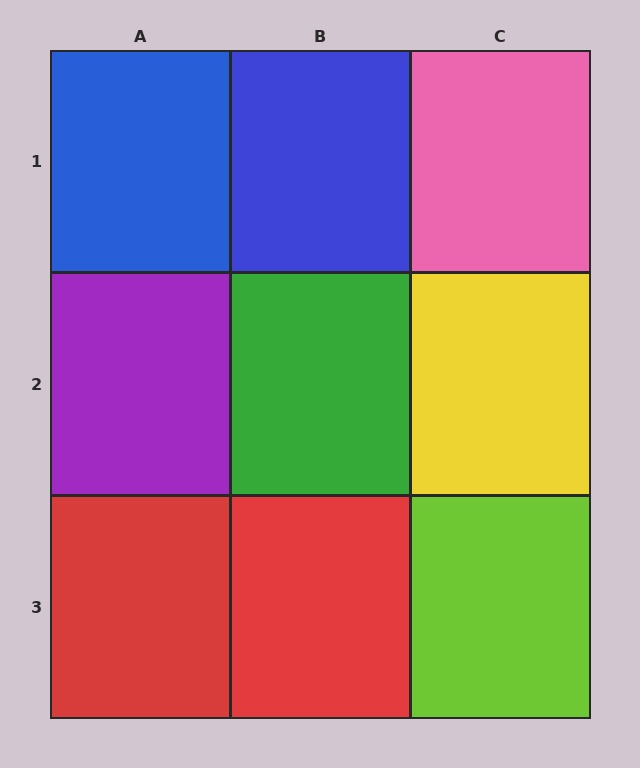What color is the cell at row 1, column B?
Blue.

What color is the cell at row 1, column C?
Pink.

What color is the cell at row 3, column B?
Red.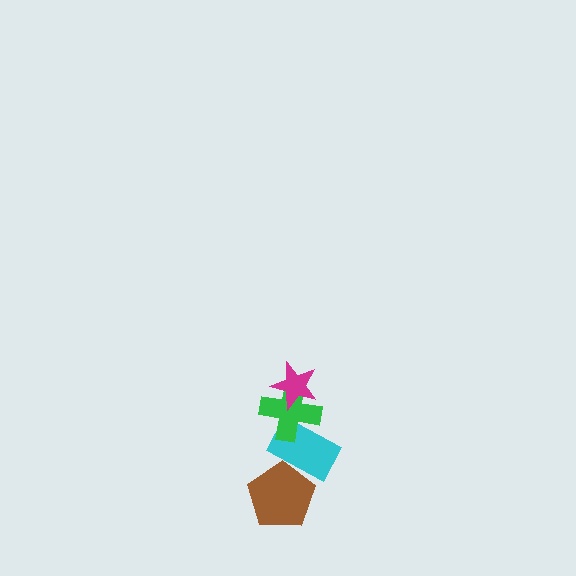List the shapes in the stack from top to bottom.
From top to bottom: the magenta star, the green cross, the cyan rectangle, the brown pentagon.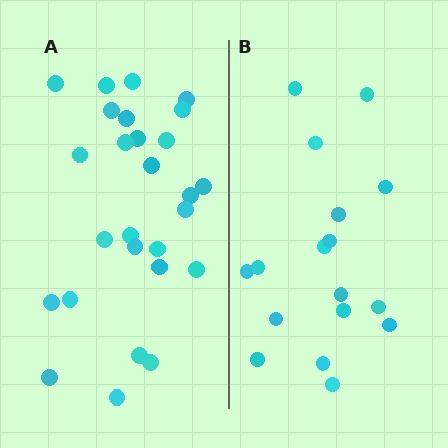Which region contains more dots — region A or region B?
Region A (the left region) has more dots.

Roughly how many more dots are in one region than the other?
Region A has roughly 10 or so more dots than region B.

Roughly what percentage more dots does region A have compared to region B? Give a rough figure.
About 60% more.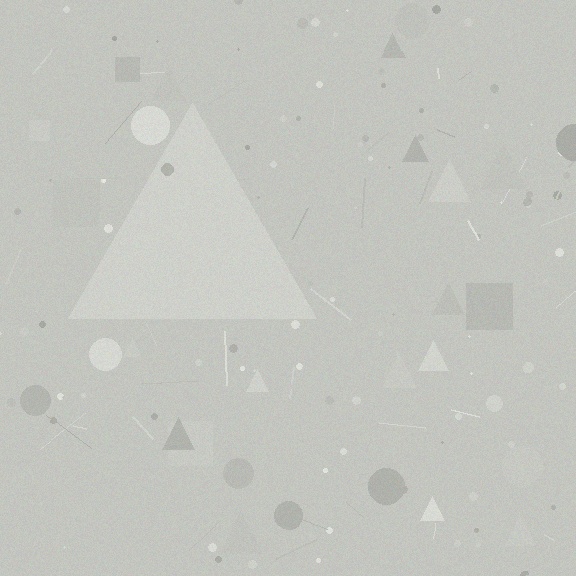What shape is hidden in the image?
A triangle is hidden in the image.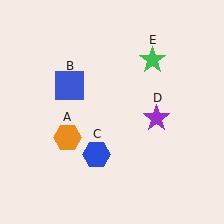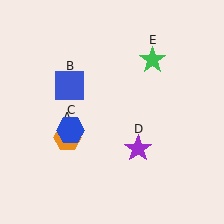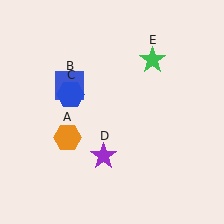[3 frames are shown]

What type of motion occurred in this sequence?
The blue hexagon (object C), purple star (object D) rotated clockwise around the center of the scene.